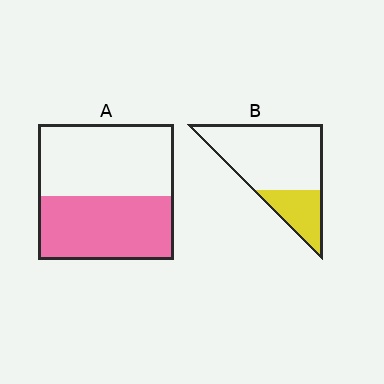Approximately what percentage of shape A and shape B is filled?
A is approximately 45% and B is approximately 25%.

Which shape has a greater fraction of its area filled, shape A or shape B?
Shape A.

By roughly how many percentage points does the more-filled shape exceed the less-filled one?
By roughly 20 percentage points (A over B).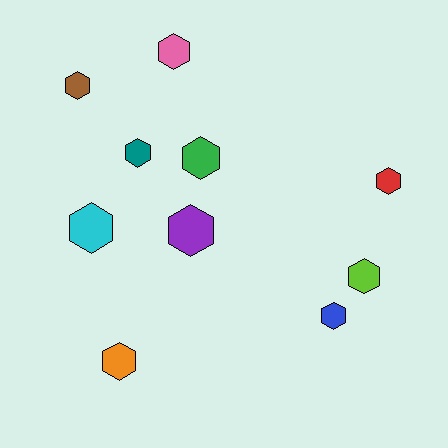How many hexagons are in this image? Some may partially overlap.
There are 10 hexagons.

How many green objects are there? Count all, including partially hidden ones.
There is 1 green object.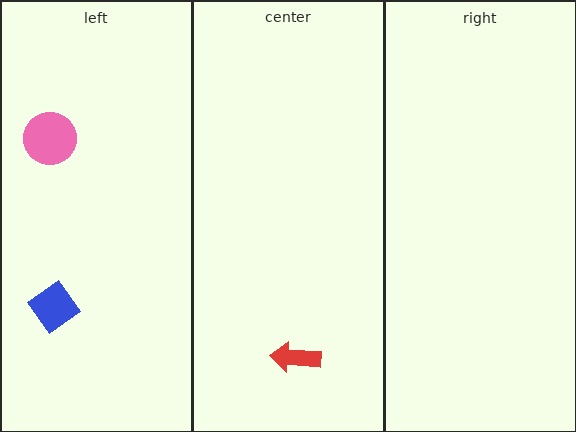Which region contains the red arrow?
The center region.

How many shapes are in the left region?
2.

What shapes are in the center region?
The red arrow.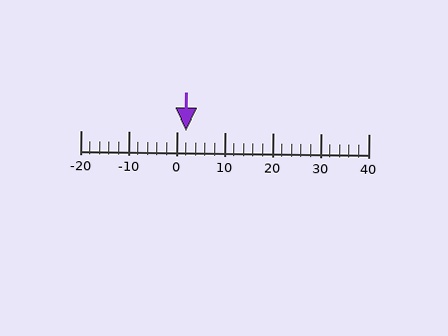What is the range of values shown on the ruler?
The ruler shows values from -20 to 40.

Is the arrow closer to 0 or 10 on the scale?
The arrow is closer to 0.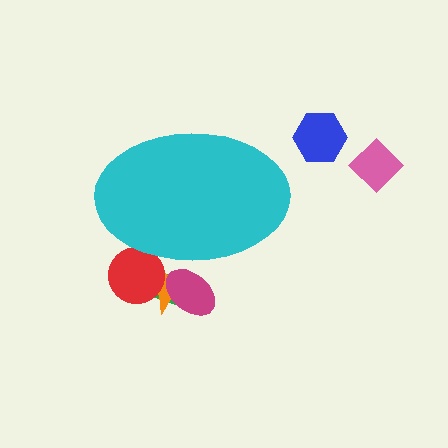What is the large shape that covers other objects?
A cyan ellipse.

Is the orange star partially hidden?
Yes, the orange star is partially hidden behind the cyan ellipse.